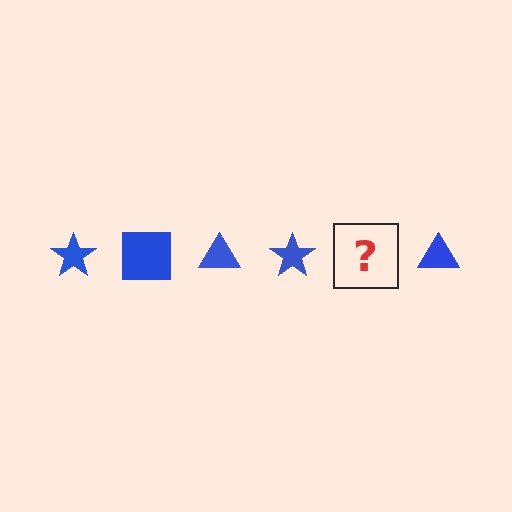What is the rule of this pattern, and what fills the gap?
The rule is that the pattern cycles through star, square, triangle shapes in blue. The gap should be filled with a blue square.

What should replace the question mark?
The question mark should be replaced with a blue square.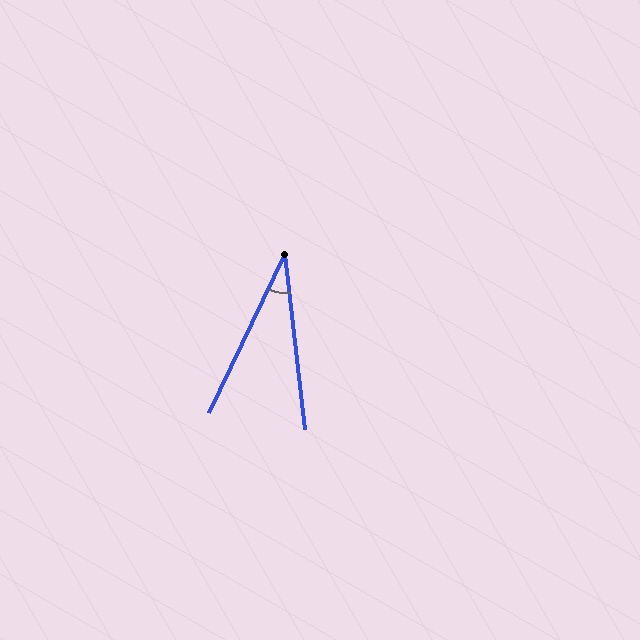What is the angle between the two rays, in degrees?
Approximately 32 degrees.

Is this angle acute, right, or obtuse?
It is acute.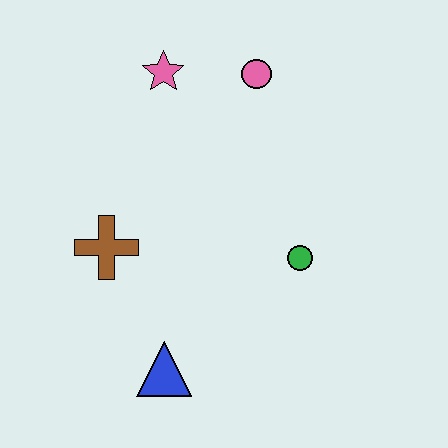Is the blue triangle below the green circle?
Yes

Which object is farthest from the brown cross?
The pink circle is farthest from the brown cross.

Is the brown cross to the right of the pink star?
No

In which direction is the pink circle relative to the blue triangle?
The pink circle is above the blue triangle.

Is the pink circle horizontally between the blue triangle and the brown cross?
No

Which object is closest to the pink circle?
The pink star is closest to the pink circle.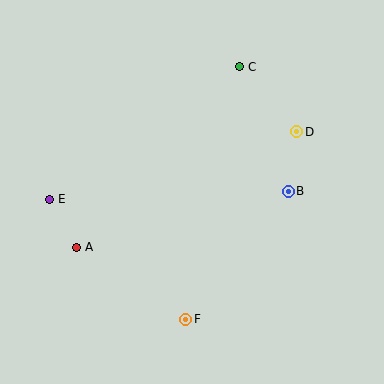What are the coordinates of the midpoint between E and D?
The midpoint between E and D is at (173, 165).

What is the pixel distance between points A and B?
The distance between A and B is 219 pixels.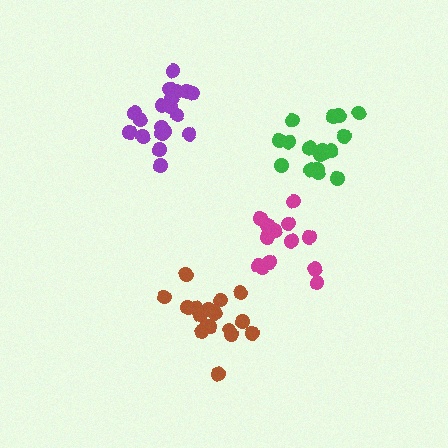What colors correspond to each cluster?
The clusters are colored: purple, magenta, brown, green.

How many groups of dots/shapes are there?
There are 4 groups.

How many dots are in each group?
Group 1: 19 dots, Group 2: 13 dots, Group 3: 17 dots, Group 4: 18 dots (67 total).